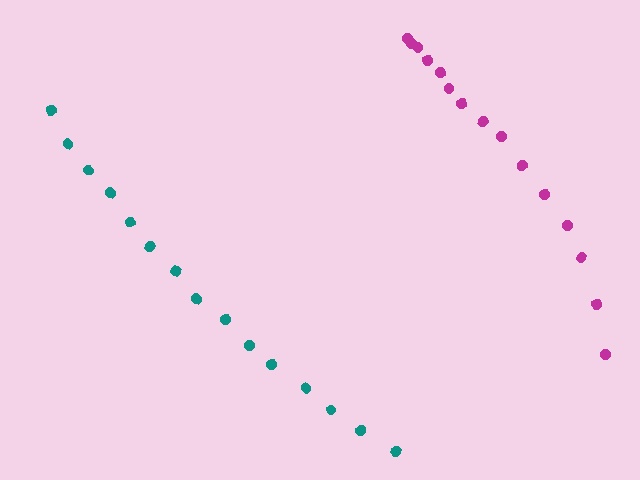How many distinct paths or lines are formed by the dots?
There are 2 distinct paths.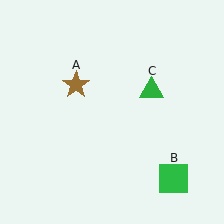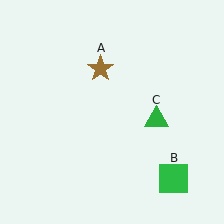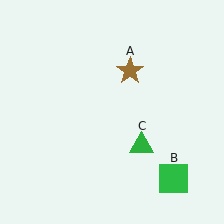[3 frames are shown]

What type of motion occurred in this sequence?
The brown star (object A), green triangle (object C) rotated clockwise around the center of the scene.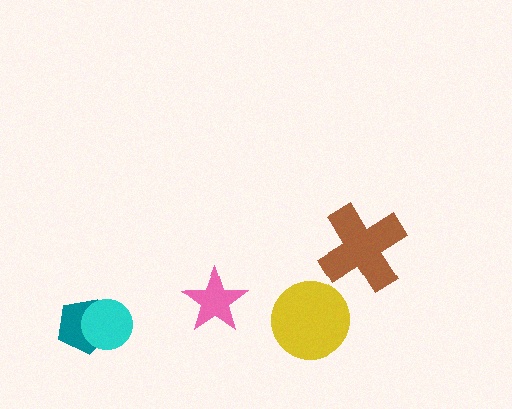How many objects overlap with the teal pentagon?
1 object overlaps with the teal pentagon.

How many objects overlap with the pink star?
0 objects overlap with the pink star.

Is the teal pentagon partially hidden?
Yes, it is partially covered by another shape.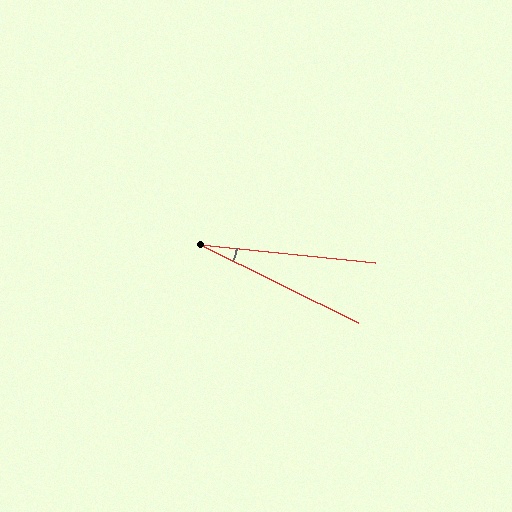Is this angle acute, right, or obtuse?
It is acute.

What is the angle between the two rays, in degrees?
Approximately 20 degrees.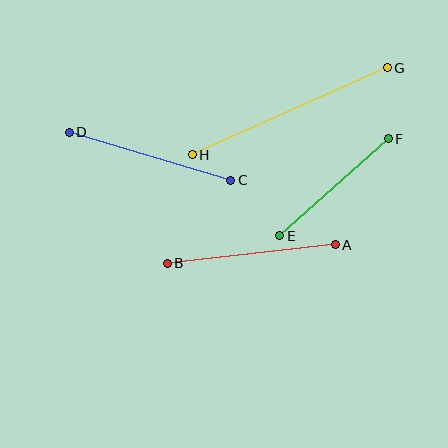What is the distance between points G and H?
The distance is approximately 214 pixels.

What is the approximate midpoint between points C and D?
The midpoint is at approximately (150, 156) pixels.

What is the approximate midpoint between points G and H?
The midpoint is at approximately (290, 111) pixels.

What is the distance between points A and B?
The distance is approximately 169 pixels.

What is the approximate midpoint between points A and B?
The midpoint is at approximately (251, 254) pixels.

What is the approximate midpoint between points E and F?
The midpoint is at approximately (334, 187) pixels.